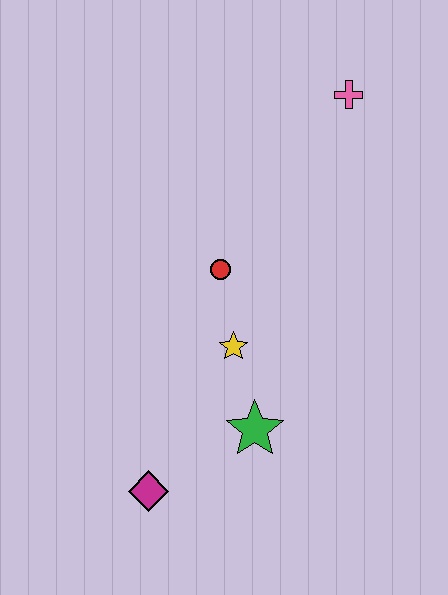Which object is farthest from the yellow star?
The pink cross is farthest from the yellow star.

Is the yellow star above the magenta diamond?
Yes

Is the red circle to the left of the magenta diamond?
No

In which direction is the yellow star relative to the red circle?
The yellow star is below the red circle.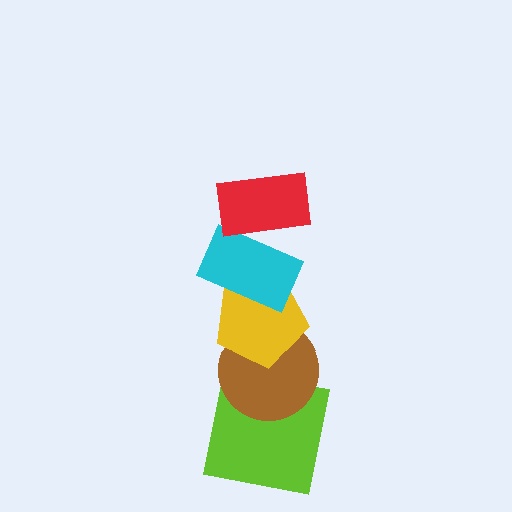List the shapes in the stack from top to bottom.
From top to bottom: the red rectangle, the cyan rectangle, the yellow pentagon, the brown circle, the lime square.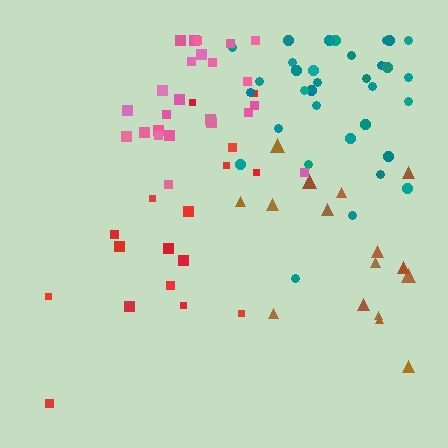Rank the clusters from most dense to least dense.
pink, teal, brown, red.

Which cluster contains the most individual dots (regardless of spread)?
Teal (33).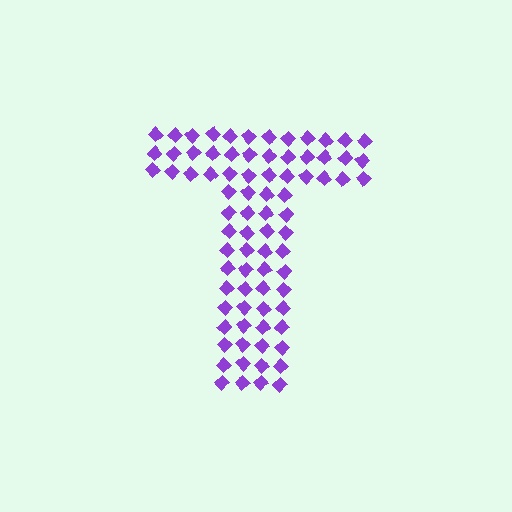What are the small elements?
The small elements are diamonds.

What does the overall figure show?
The overall figure shows the letter T.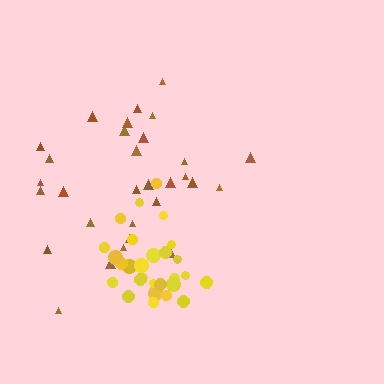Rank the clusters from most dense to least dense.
yellow, brown.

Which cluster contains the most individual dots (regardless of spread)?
Brown (30).